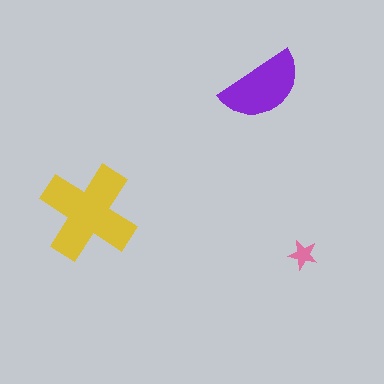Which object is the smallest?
The pink star.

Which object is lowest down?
The pink star is bottommost.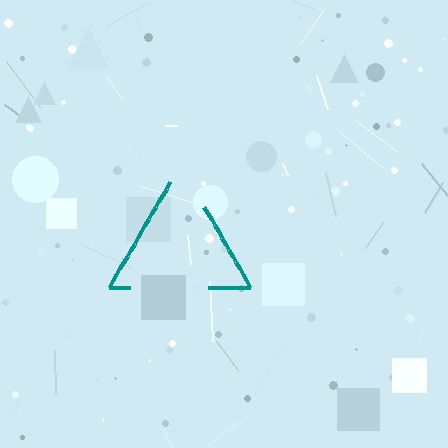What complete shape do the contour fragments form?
The contour fragments form a triangle.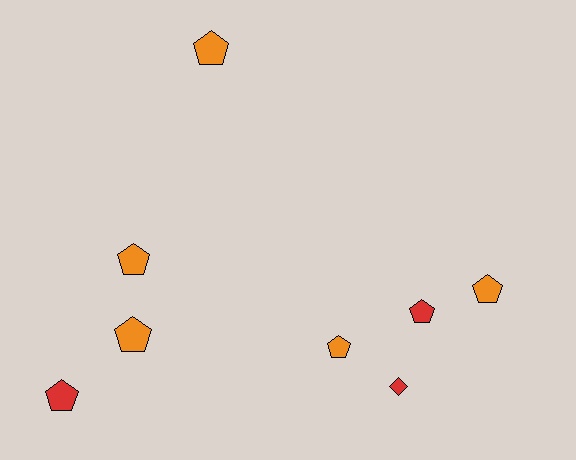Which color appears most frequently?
Orange, with 5 objects.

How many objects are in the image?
There are 8 objects.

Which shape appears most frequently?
Pentagon, with 7 objects.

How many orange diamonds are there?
There are no orange diamonds.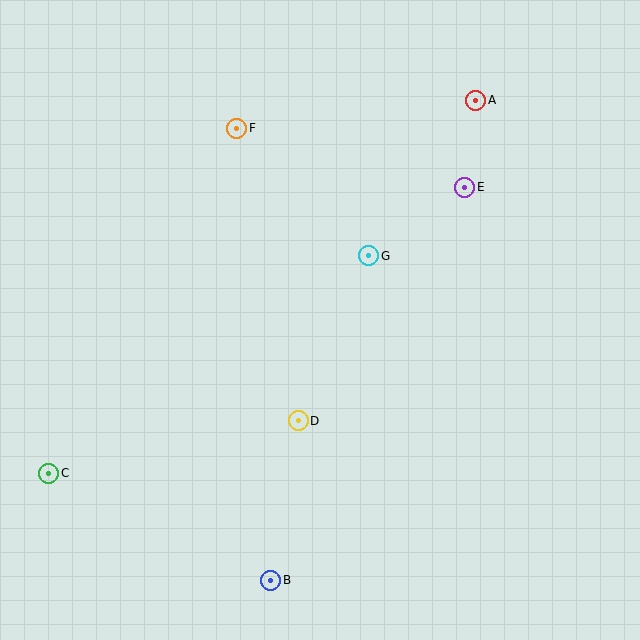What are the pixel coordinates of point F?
Point F is at (237, 128).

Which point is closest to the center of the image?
Point G at (369, 256) is closest to the center.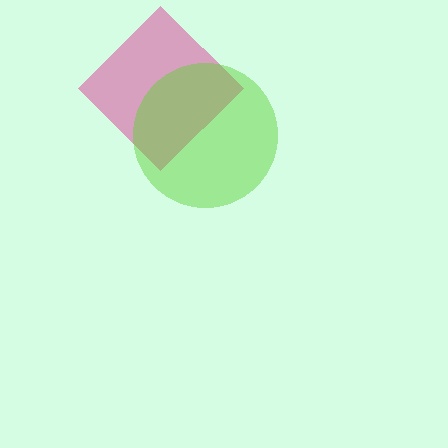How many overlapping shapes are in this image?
There are 2 overlapping shapes in the image.